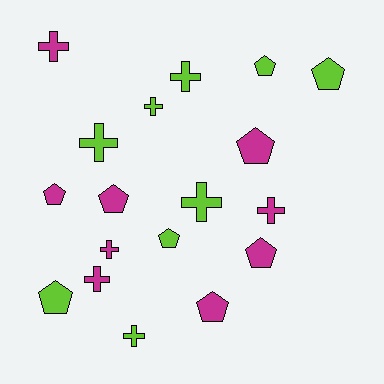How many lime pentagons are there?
There are 4 lime pentagons.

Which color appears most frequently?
Magenta, with 9 objects.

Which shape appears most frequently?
Cross, with 9 objects.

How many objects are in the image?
There are 18 objects.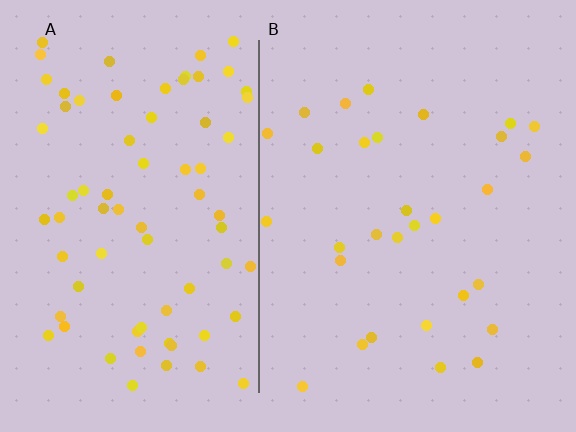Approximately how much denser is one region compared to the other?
Approximately 2.5× — region A over region B.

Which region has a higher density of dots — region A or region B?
A (the left).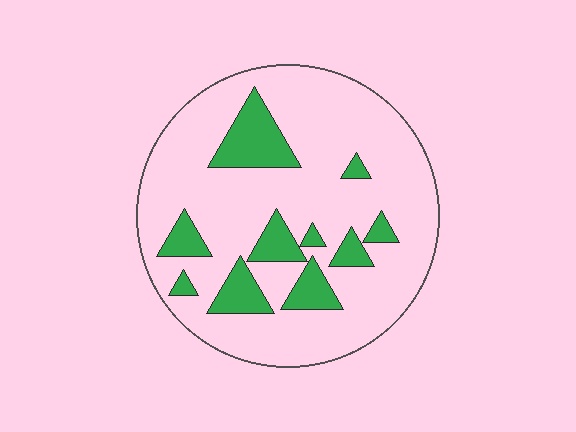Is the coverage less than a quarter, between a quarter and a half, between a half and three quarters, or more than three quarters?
Less than a quarter.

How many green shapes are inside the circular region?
10.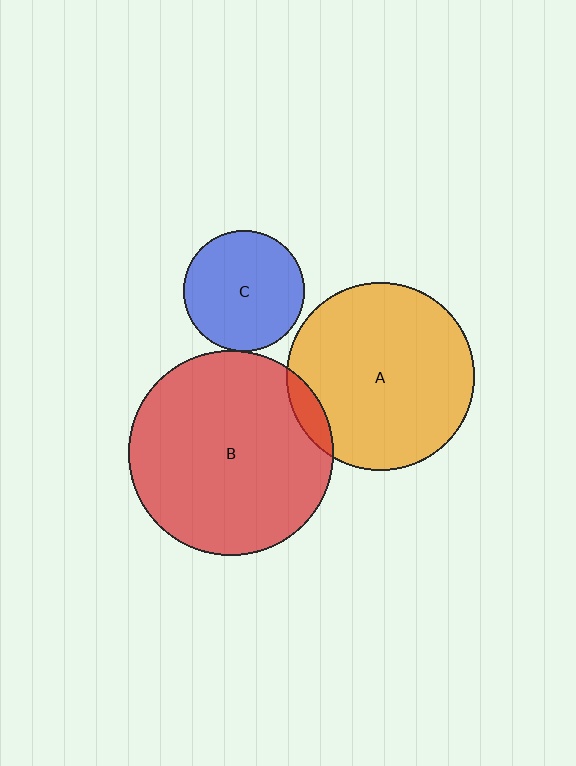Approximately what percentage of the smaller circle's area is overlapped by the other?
Approximately 5%.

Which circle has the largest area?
Circle B (red).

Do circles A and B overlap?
Yes.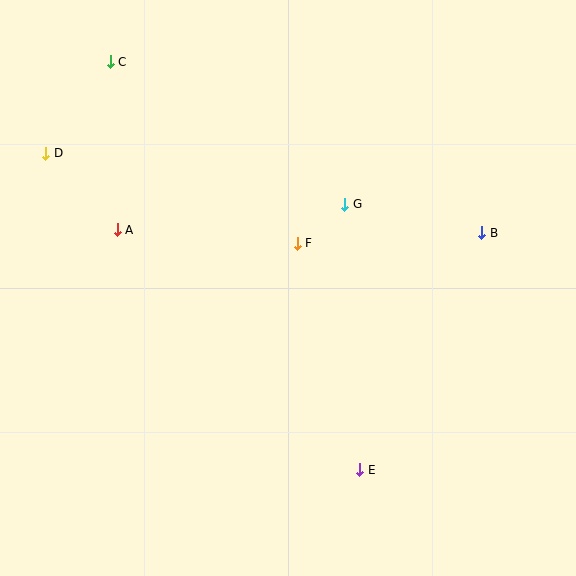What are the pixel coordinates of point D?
Point D is at (46, 153).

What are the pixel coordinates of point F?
Point F is at (297, 243).